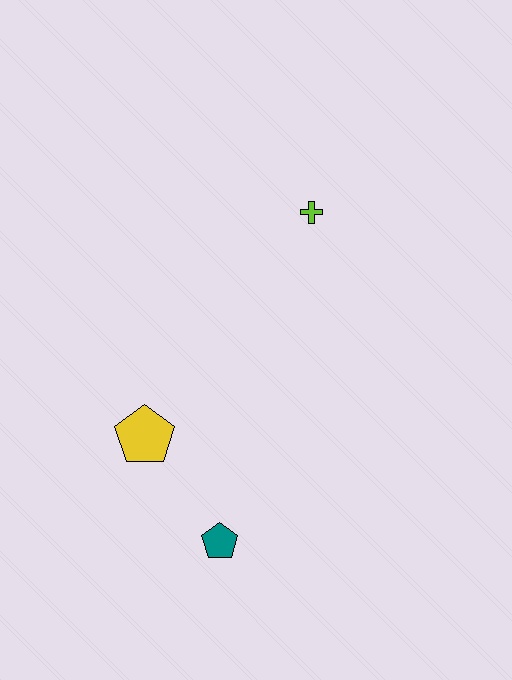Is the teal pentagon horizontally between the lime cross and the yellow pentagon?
Yes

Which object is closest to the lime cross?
The yellow pentagon is closest to the lime cross.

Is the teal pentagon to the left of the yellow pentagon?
No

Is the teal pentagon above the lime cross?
No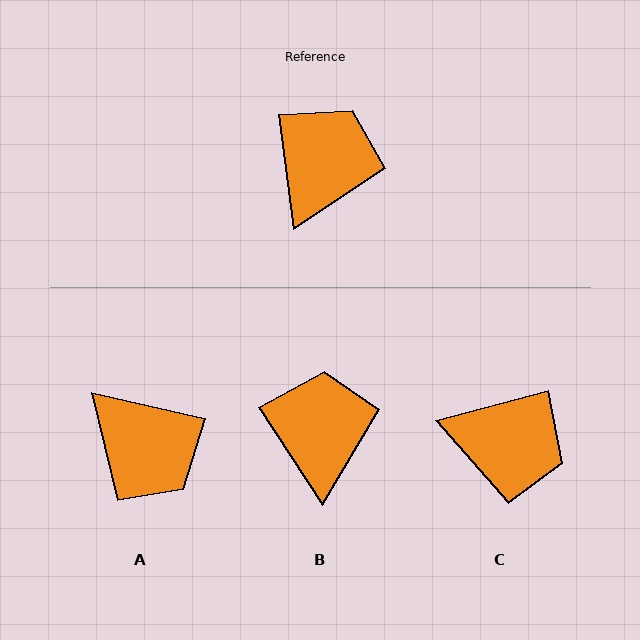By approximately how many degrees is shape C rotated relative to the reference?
Approximately 82 degrees clockwise.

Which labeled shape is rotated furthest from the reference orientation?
A, about 110 degrees away.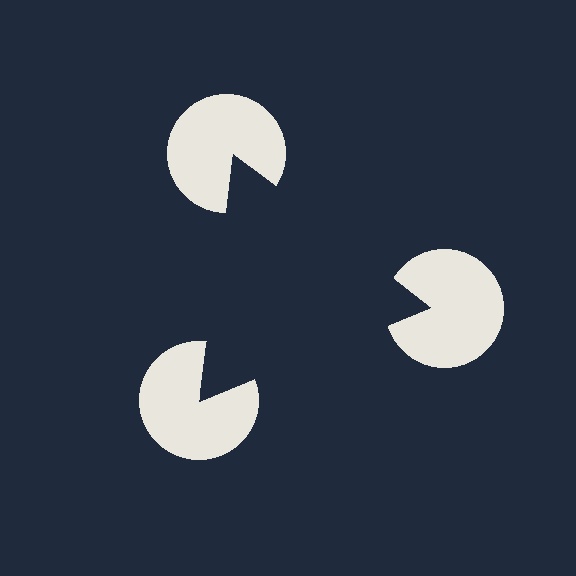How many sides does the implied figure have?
3 sides.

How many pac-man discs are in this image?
There are 3 — one at each vertex of the illusory triangle.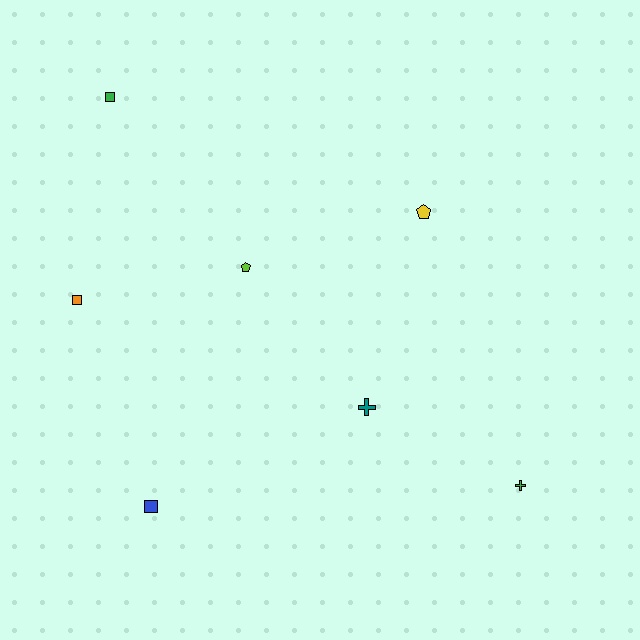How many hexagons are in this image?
There are no hexagons.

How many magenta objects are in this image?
There are no magenta objects.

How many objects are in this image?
There are 7 objects.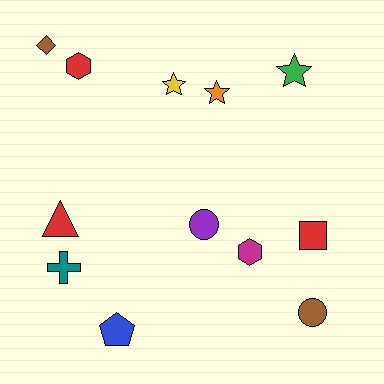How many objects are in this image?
There are 12 objects.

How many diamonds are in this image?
There is 1 diamond.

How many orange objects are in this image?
There is 1 orange object.